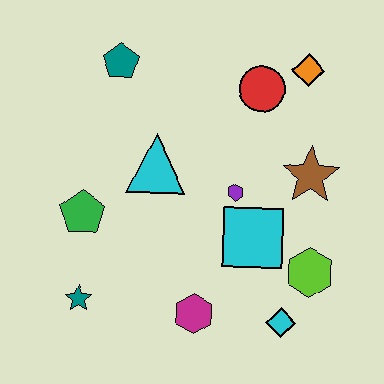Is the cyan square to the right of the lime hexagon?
No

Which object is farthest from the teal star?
The orange diamond is farthest from the teal star.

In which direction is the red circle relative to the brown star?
The red circle is above the brown star.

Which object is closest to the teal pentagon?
The cyan triangle is closest to the teal pentagon.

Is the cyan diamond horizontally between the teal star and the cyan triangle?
No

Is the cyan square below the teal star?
No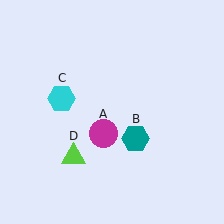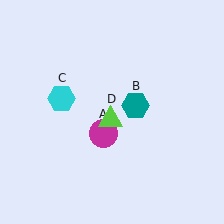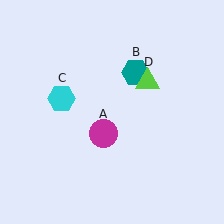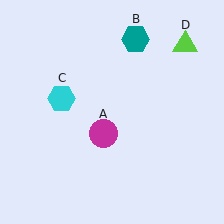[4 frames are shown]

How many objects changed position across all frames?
2 objects changed position: teal hexagon (object B), lime triangle (object D).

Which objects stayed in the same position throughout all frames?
Magenta circle (object A) and cyan hexagon (object C) remained stationary.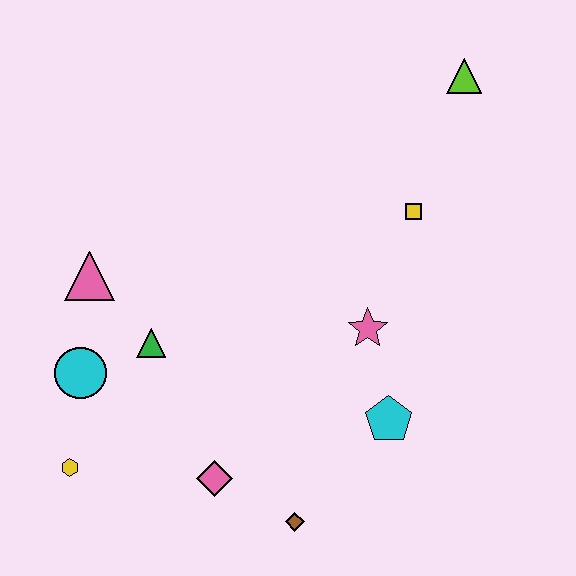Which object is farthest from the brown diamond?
The lime triangle is farthest from the brown diamond.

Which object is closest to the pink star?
The cyan pentagon is closest to the pink star.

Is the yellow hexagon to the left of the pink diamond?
Yes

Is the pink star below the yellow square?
Yes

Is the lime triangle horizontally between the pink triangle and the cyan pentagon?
No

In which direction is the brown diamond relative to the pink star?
The brown diamond is below the pink star.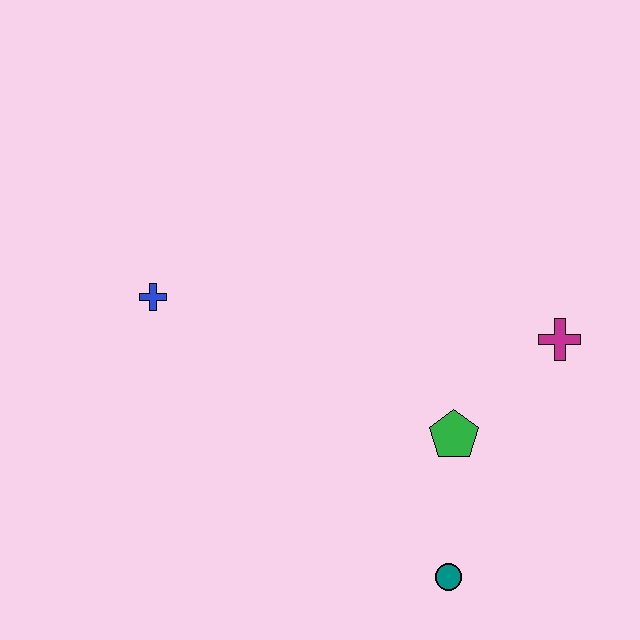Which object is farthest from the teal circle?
The blue cross is farthest from the teal circle.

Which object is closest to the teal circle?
The green pentagon is closest to the teal circle.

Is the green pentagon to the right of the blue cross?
Yes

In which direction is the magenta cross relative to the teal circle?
The magenta cross is above the teal circle.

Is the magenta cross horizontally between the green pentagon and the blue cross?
No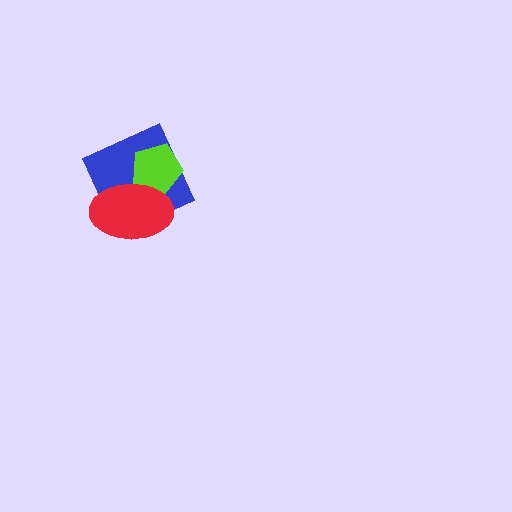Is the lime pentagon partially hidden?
Yes, it is partially covered by another shape.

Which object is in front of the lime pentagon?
The red ellipse is in front of the lime pentagon.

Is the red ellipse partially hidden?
No, no other shape covers it.